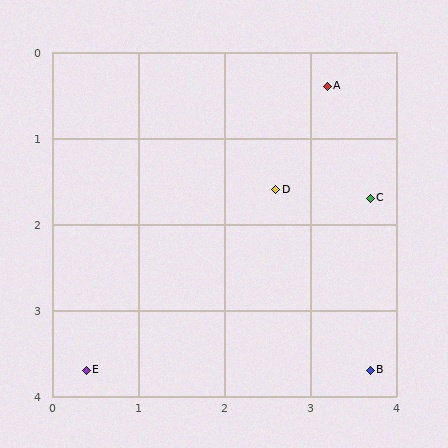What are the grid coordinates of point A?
Point A is at approximately (3.2, 0.4).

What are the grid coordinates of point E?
Point E is at approximately (0.4, 3.7).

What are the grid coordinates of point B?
Point B is at approximately (3.7, 3.7).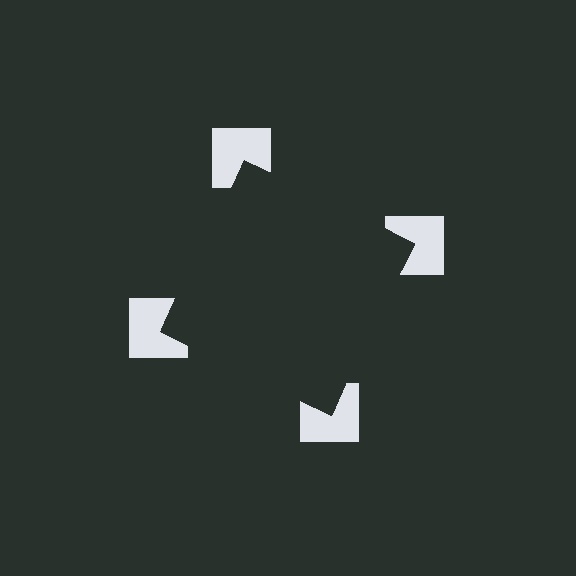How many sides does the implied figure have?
4 sides.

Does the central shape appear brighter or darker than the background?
It typically appears slightly darker than the background, even though no actual brightness change is drawn.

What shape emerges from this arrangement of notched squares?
An illusory square — its edges are inferred from the aligned wedge cuts in the notched squares, not physically drawn.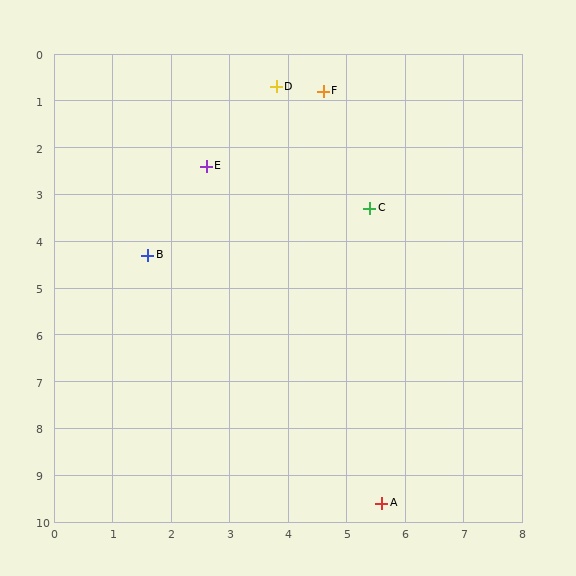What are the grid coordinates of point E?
Point E is at approximately (2.6, 2.4).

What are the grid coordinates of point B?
Point B is at approximately (1.6, 4.3).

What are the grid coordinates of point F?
Point F is at approximately (4.6, 0.8).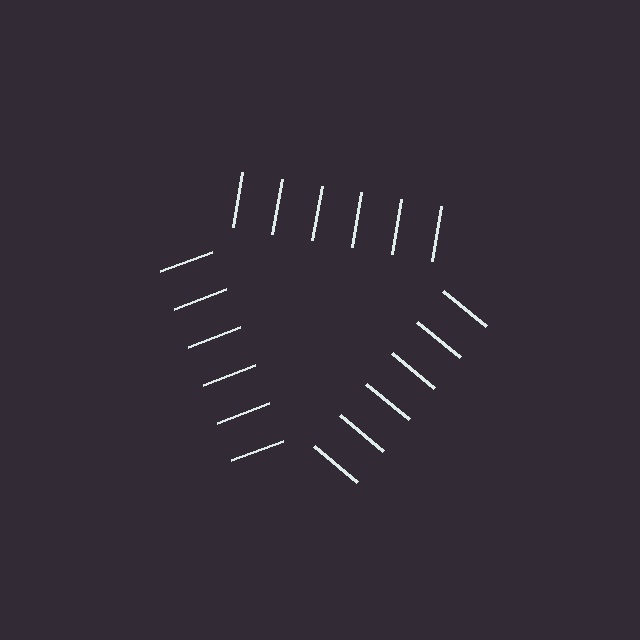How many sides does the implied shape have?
3 sides — the line-ends trace a triangle.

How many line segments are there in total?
18 — 6 along each of the 3 edges.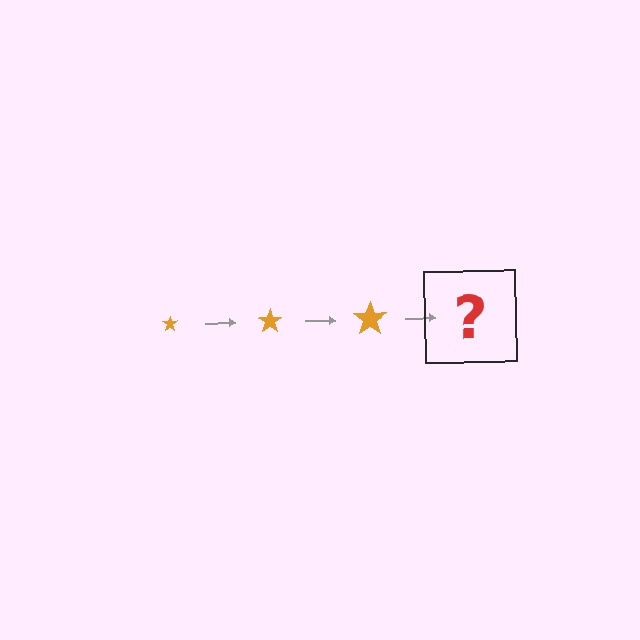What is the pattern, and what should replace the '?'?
The pattern is that the star gets progressively larger each step. The '?' should be an orange star, larger than the previous one.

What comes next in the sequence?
The next element should be an orange star, larger than the previous one.